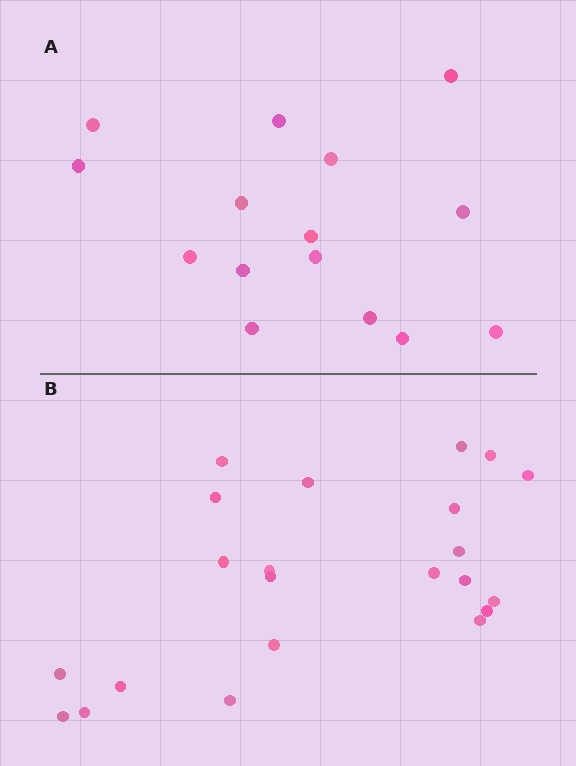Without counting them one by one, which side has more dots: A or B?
Region B (the bottom region) has more dots.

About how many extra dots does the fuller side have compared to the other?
Region B has roughly 8 or so more dots than region A.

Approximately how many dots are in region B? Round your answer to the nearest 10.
About 20 dots. (The exact count is 22, which rounds to 20.)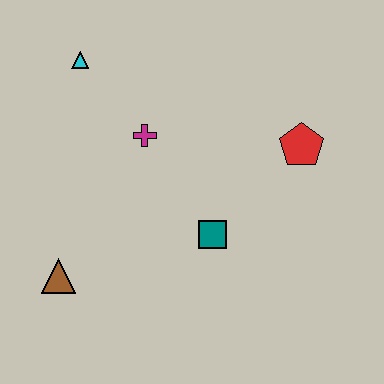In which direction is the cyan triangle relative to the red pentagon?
The cyan triangle is to the left of the red pentagon.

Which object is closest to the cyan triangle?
The magenta cross is closest to the cyan triangle.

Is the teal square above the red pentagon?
No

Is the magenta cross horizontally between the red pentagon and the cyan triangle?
Yes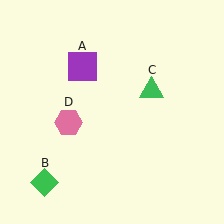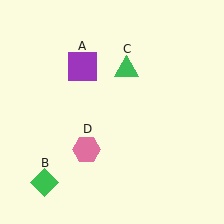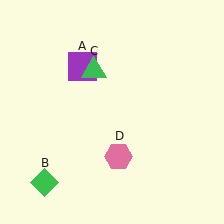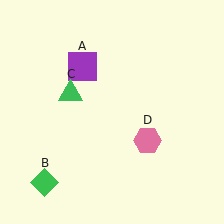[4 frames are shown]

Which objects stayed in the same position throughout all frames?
Purple square (object A) and green diamond (object B) remained stationary.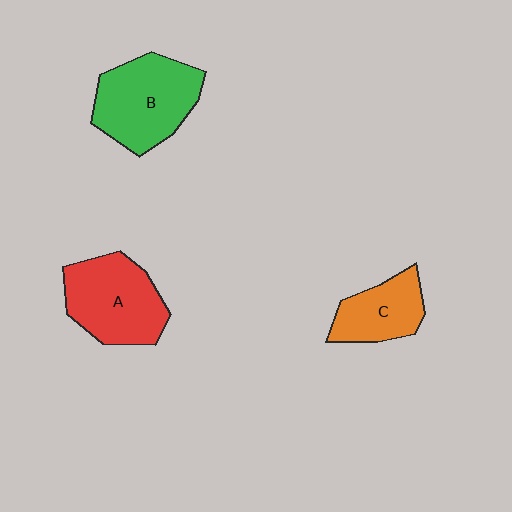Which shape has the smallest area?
Shape C (orange).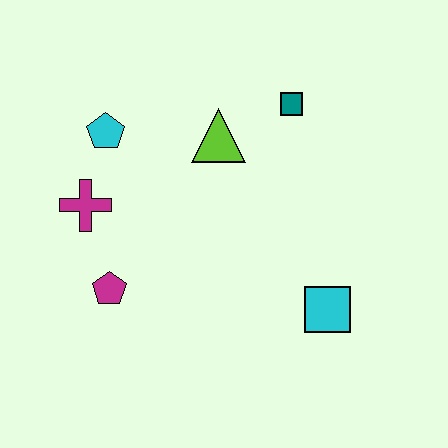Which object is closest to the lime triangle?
The teal square is closest to the lime triangle.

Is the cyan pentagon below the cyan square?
No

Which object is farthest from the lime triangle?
The cyan square is farthest from the lime triangle.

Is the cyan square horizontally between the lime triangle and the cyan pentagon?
No